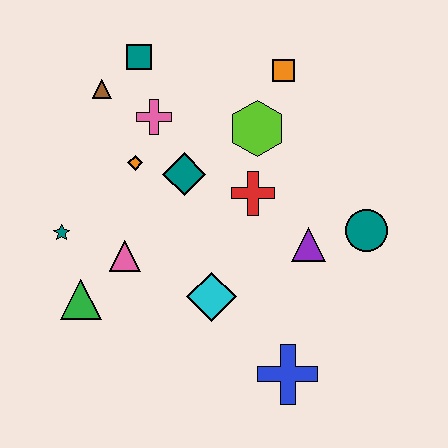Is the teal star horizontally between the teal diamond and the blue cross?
No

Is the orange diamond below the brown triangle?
Yes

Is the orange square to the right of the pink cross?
Yes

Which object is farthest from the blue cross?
The teal square is farthest from the blue cross.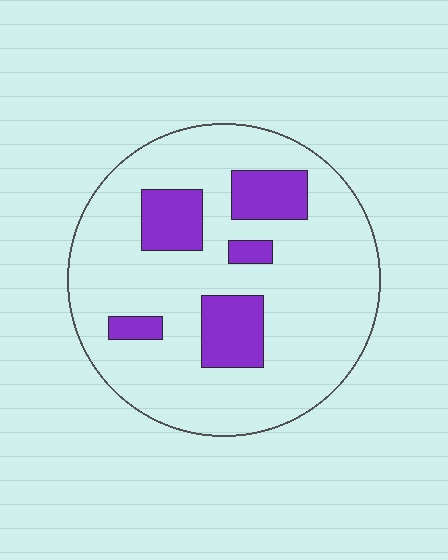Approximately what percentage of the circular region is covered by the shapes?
Approximately 20%.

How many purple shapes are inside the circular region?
5.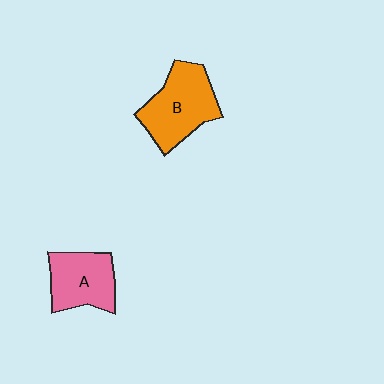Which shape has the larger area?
Shape B (orange).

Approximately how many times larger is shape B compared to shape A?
Approximately 1.2 times.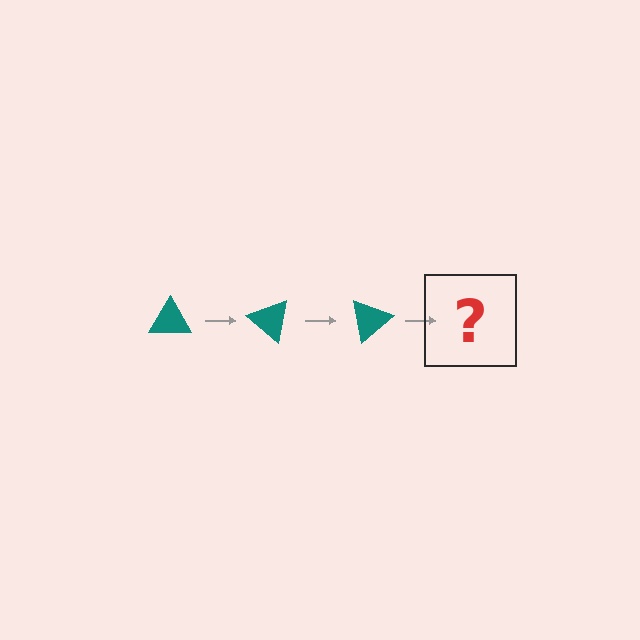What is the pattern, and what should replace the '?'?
The pattern is that the triangle rotates 40 degrees each step. The '?' should be a teal triangle rotated 120 degrees.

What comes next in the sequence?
The next element should be a teal triangle rotated 120 degrees.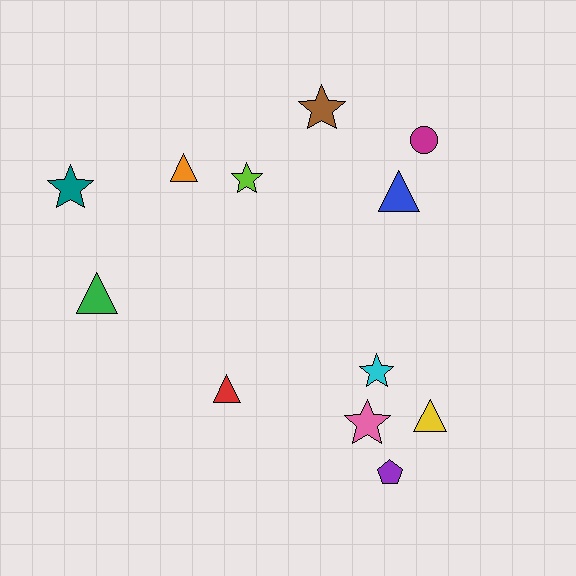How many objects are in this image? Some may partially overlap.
There are 12 objects.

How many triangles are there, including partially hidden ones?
There are 5 triangles.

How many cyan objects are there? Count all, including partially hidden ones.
There is 1 cyan object.